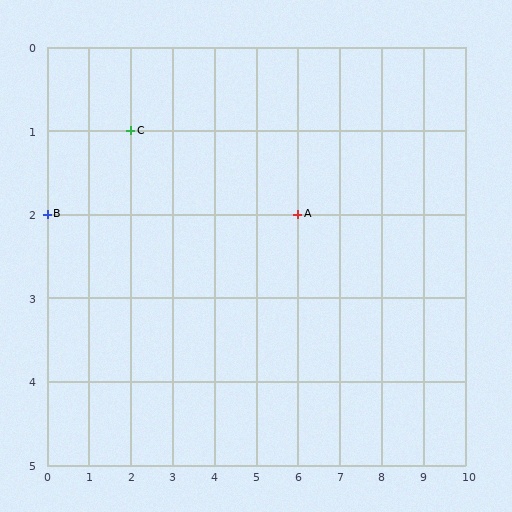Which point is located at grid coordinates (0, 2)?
Point B is at (0, 2).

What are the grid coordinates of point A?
Point A is at grid coordinates (6, 2).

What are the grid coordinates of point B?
Point B is at grid coordinates (0, 2).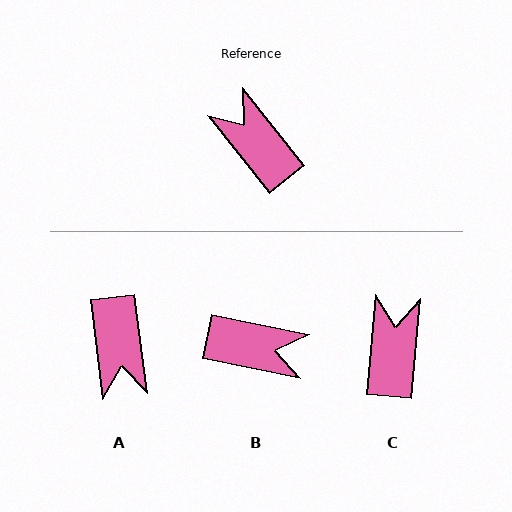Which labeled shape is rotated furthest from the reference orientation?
A, about 149 degrees away.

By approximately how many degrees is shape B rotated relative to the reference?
Approximately 140 degrees clockwise.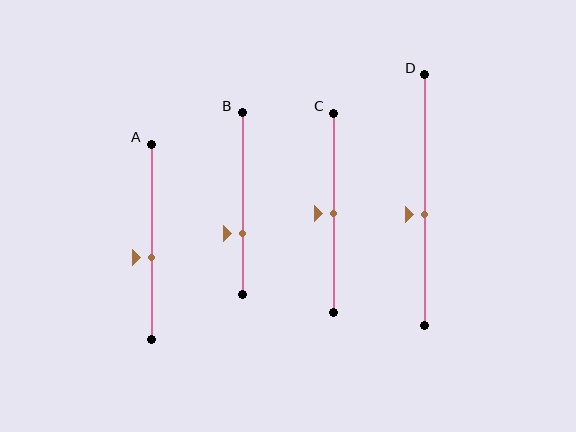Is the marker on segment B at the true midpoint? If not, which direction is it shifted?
No, the marker on segment B is shifted downward by about 16% of the segment length.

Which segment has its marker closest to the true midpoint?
Segment C has its marker closest to the true midpoint.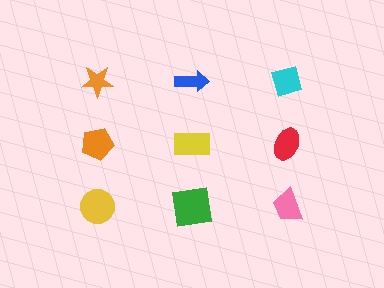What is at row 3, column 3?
A pink trapezoid.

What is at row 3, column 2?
A green square.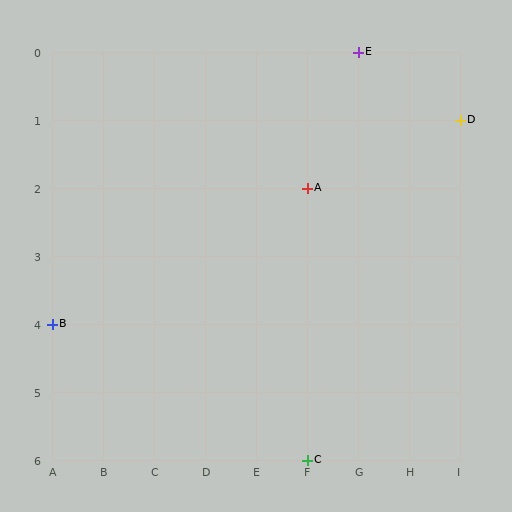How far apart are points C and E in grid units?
Points C and E are 1 column and 6 rows apart (about 6.1 grid units diagonally).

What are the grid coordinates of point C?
Point C is at grid coordinates (F, 6).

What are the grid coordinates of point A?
Point A is at grid coordinates (F, 2).